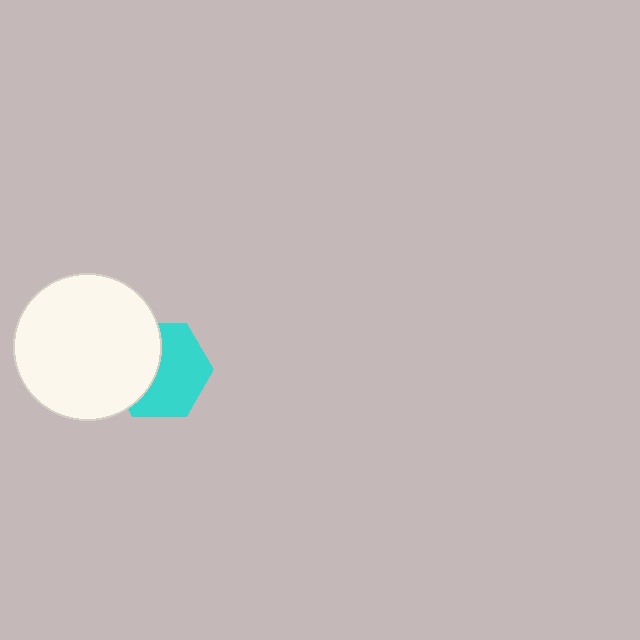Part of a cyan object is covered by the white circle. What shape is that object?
It is a hexagon.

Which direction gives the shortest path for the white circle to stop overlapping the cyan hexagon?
Moving left gives the shortest separation.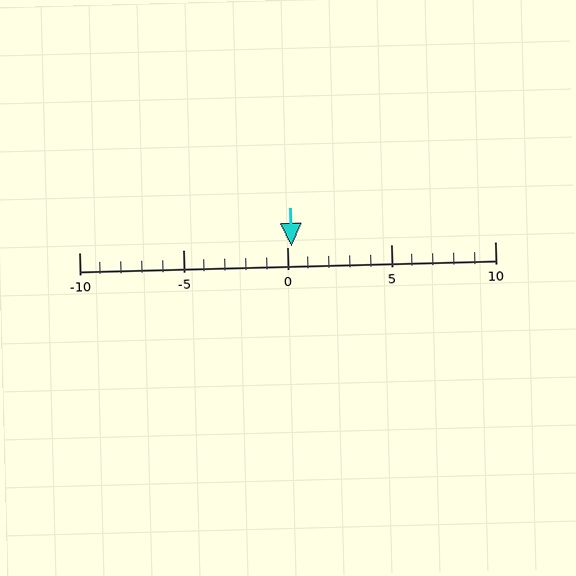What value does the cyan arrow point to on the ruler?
The cyan arrow points to approximately 0.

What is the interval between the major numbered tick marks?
The major tick marks are spaced 5 units apart.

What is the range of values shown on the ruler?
The ruler shows values from -10 to 10.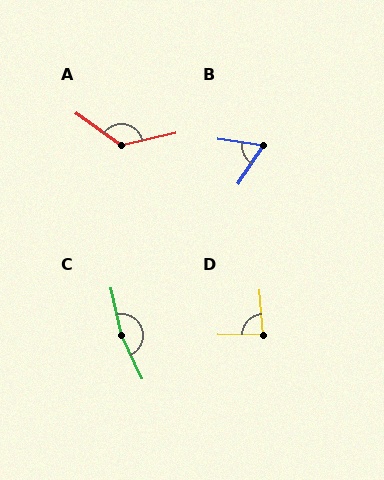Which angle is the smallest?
B, at approximately 65 degrees.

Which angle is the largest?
C, at approximately 167 degrees.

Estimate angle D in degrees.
Approximately 84 degrees.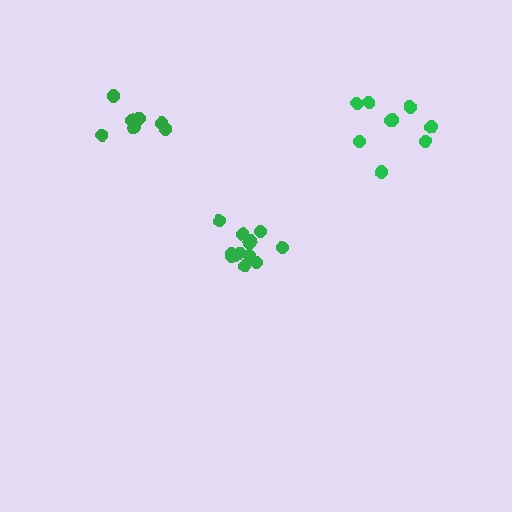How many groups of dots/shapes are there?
There are 3 groups.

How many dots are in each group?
Group 1: 13 dots, Group 2: 9 dots, Group 3: 7 dots (29 total).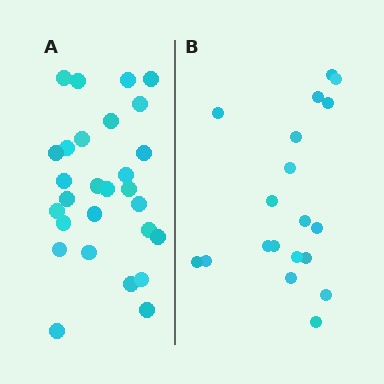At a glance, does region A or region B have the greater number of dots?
Region A (the left region) has more dots.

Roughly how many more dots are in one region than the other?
Region A has roughly 8 or so more dots than region B.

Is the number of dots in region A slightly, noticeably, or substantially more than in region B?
Region A has substantially more. The ratio is roughly 1.5 to 1.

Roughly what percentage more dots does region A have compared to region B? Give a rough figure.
About 45% more.